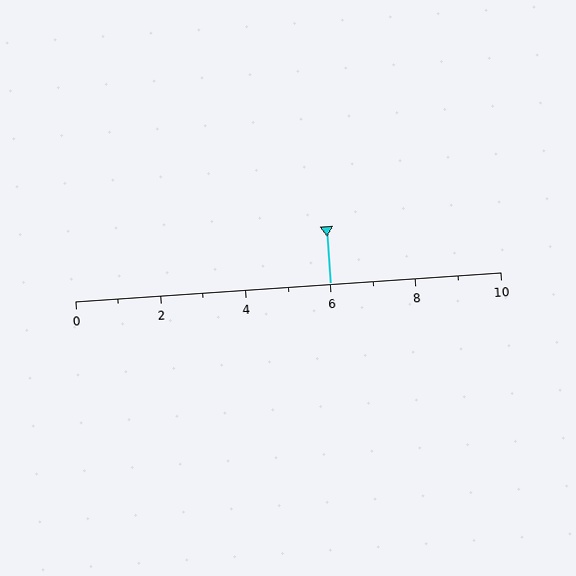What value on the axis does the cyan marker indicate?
The marker indicates approximately 6.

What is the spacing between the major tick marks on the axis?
The major ticks are spaced 2 apart.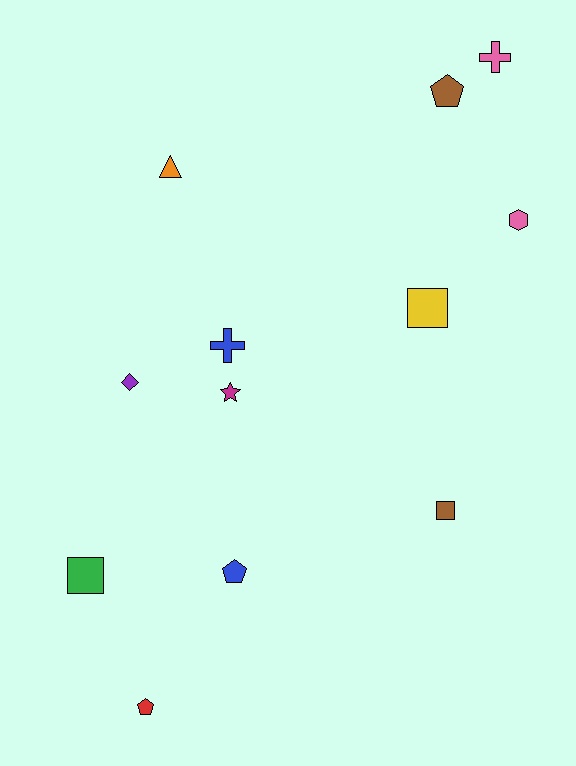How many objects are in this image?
There are 12 objects.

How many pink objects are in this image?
There are 2 pink objects.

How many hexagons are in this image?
There is 1 hexagon.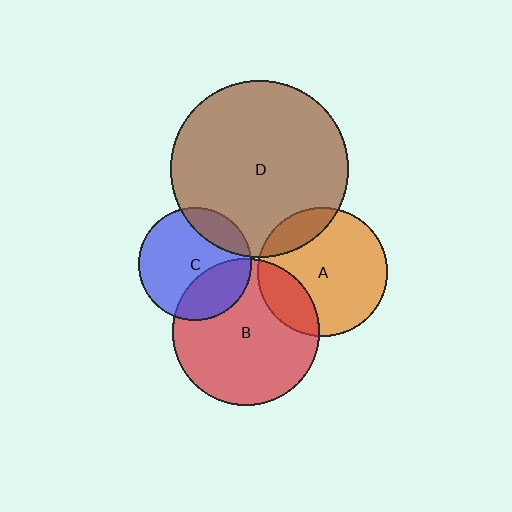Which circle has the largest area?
Circle D (brown).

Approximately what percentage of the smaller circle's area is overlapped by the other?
Approximately 20%.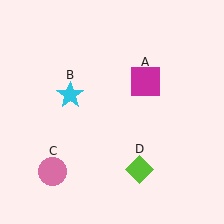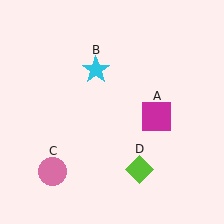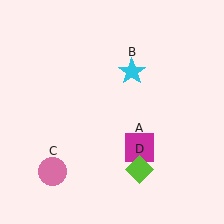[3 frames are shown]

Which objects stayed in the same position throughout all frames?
Pink circle (object C) and lime diamond (object D) remained stationary.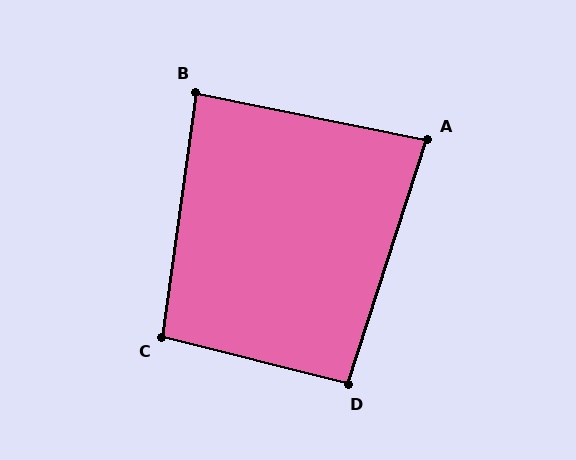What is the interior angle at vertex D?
Approximately 94 degrees (approximately right).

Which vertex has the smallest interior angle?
A, at approximately 84 degrees.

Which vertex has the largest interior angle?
C, at approximately 96 degrees.